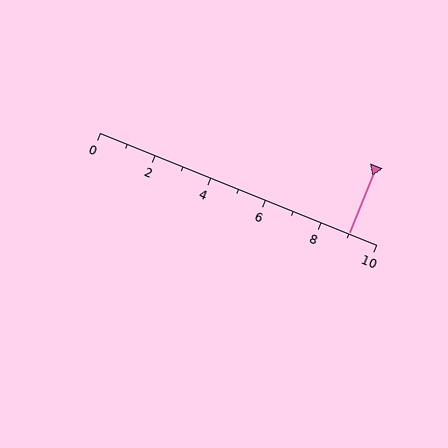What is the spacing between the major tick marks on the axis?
The major ticks are spaced 2 apart.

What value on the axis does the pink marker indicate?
The marker indicates approximately 9.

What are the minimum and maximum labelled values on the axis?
The axis runs from 0 to 10.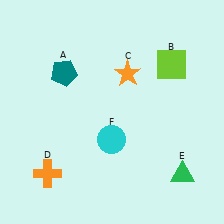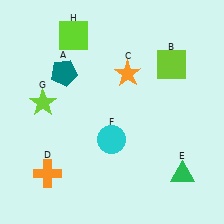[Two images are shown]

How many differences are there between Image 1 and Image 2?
There are 2 differences between the two images.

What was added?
A lime star (G), a lime square (H) were added in Image 2.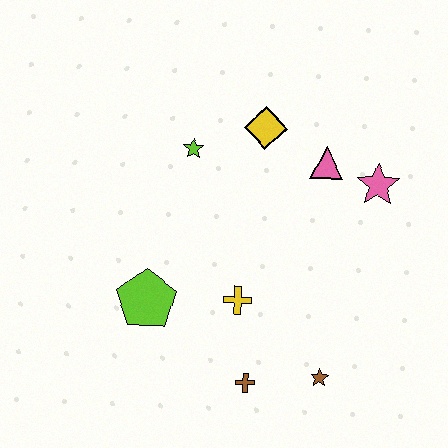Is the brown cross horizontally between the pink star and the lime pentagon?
Yes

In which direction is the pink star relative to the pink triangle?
The pink star is to the right of the pink triangle.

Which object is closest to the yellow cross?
The brown cross is closest to the yellow cross.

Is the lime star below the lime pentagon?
No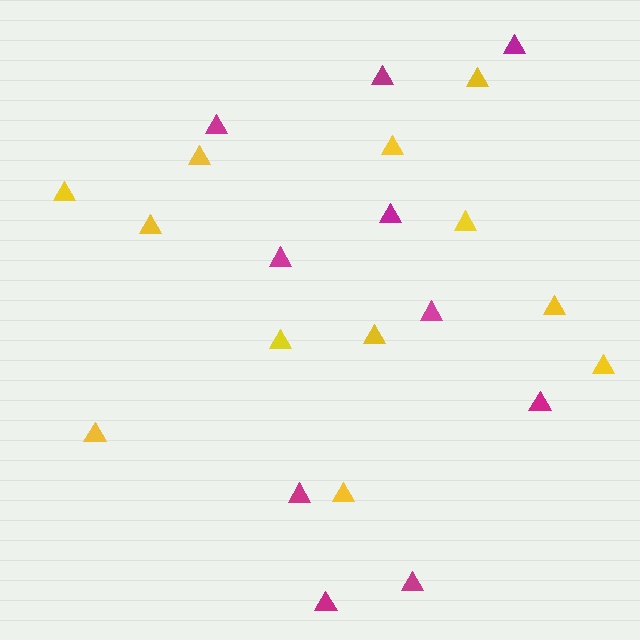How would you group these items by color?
There are 2 groups: one group of magenta triangles (10) and one group of yellow triangles (12).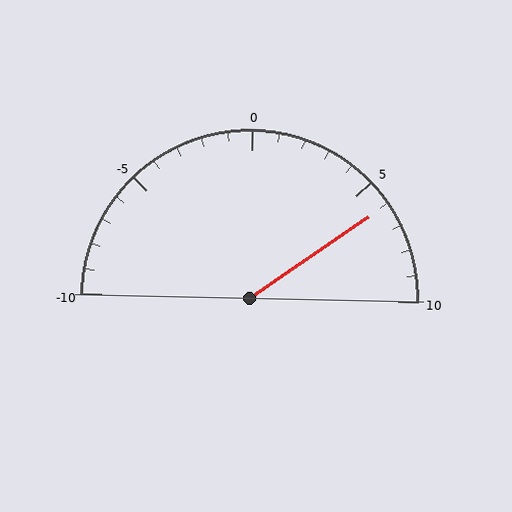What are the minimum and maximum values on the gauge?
The gauge ranges from -10 to 10.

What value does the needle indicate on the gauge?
The needle indicates approximately 6.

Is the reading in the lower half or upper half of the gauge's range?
The reading is in the upper half of the range (-10 to 10).